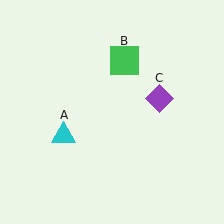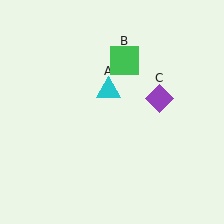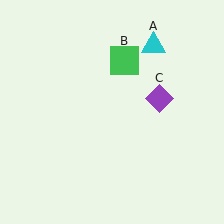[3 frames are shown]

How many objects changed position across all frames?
1 object changed position: cyan triangle (object A).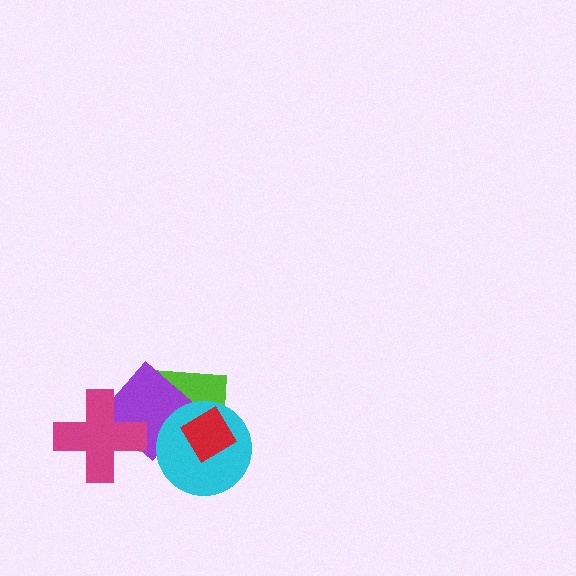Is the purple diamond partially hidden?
Yes, it is partially covered by another shape.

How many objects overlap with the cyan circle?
3 objects overlap with the cyan circle.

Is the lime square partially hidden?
Yes, it is partially covered by another shape.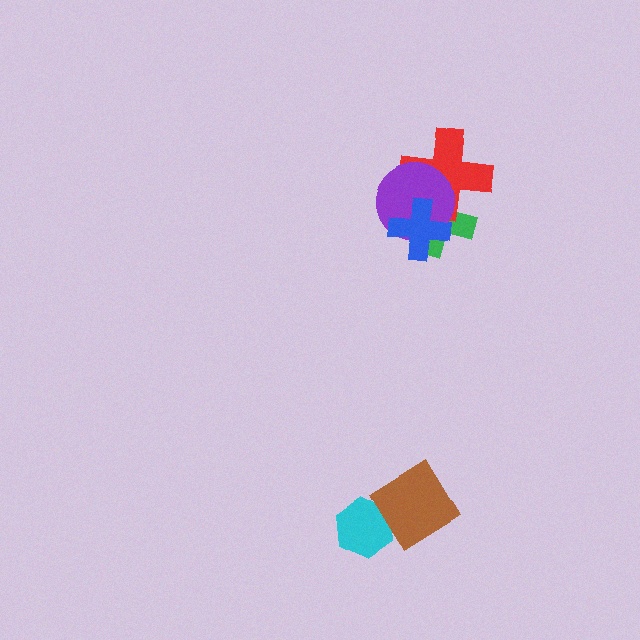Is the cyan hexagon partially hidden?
Yes, it is partially covered by another shape.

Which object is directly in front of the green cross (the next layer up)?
The red cross is directly in front of the green cross.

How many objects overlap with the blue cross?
3 objects overlap with the blue cross.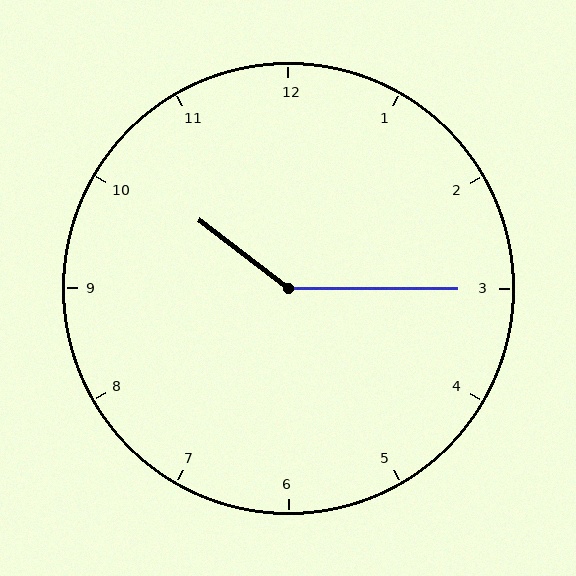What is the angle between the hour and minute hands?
Approximately 142 degrees.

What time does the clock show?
10:15.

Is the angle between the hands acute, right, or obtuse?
It is obtuse.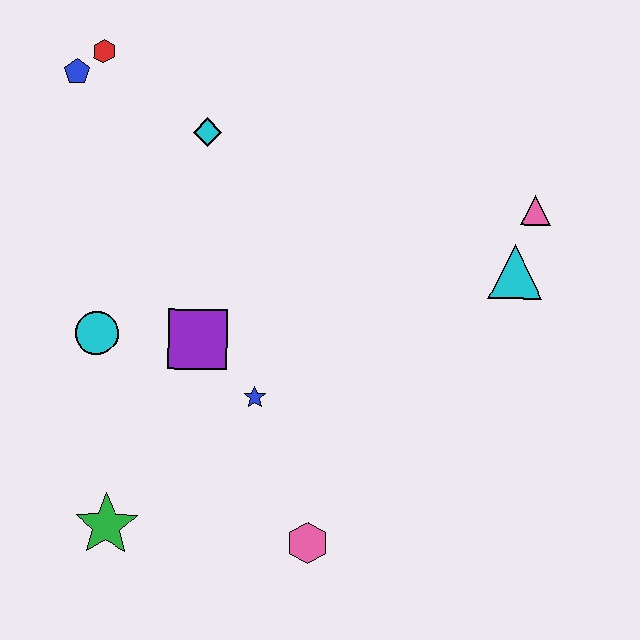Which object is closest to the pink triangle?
The cyan triangle is closest to the pink triangle.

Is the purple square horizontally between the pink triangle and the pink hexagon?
No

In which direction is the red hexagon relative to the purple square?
The red hexagon is above the purple square.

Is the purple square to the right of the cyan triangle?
No